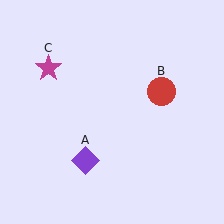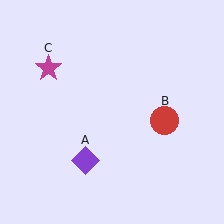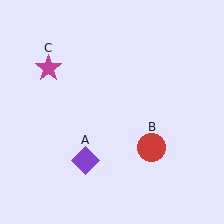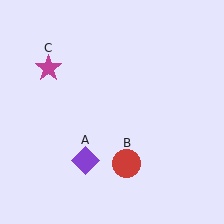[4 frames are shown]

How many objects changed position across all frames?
1 object changed position: red circle (object B).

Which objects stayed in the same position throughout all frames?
Purple diamond (object A) and magenta star (object C) remained stationary.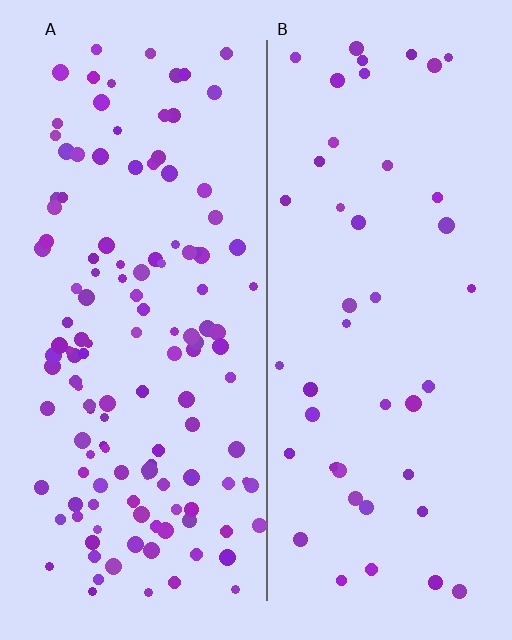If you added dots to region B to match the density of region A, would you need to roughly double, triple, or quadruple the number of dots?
Approximately triple.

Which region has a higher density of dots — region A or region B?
A (the left).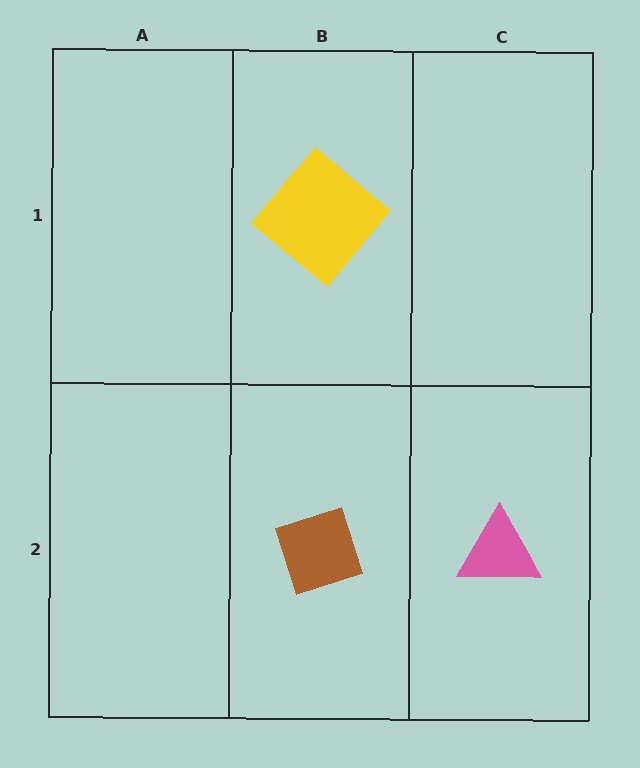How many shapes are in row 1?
1 shape.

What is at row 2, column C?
A pink triangle.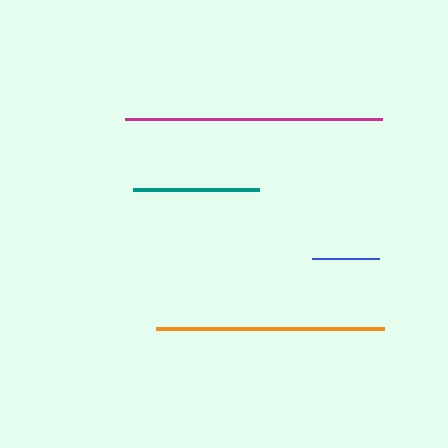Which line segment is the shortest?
The blue line is the shortest at approximately 67 pixels.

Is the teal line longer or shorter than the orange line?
The orange line is longer than the teal line.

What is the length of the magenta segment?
The magenta segment is approximately 257 pixels long.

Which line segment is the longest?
The magenta line is the longest at approximately 257 pixels.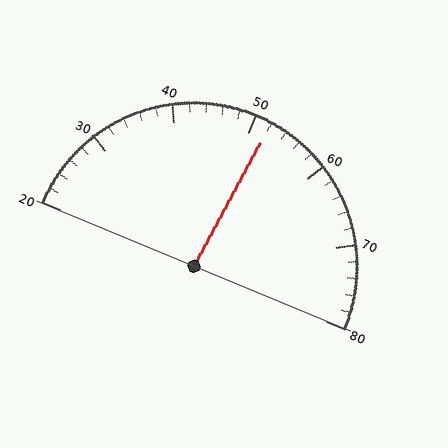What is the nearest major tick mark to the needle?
The nearest major tick mark is 50.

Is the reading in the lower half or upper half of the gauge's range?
The reading is in the upper half of the range (20 to 80).